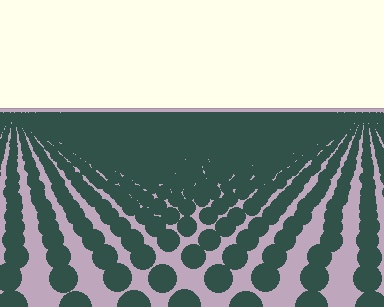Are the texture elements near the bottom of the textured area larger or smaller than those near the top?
Larger. Near the bottom, elements are closer to the viewer and appear at a bigger on-screen size.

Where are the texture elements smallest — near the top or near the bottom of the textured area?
Near the top.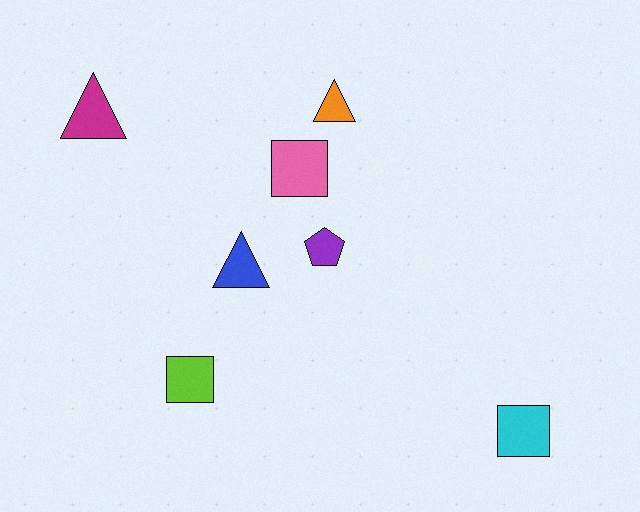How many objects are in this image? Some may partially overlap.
There are 7 objects.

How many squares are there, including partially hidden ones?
There are 3 squares.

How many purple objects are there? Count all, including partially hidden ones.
There is 1 purple object.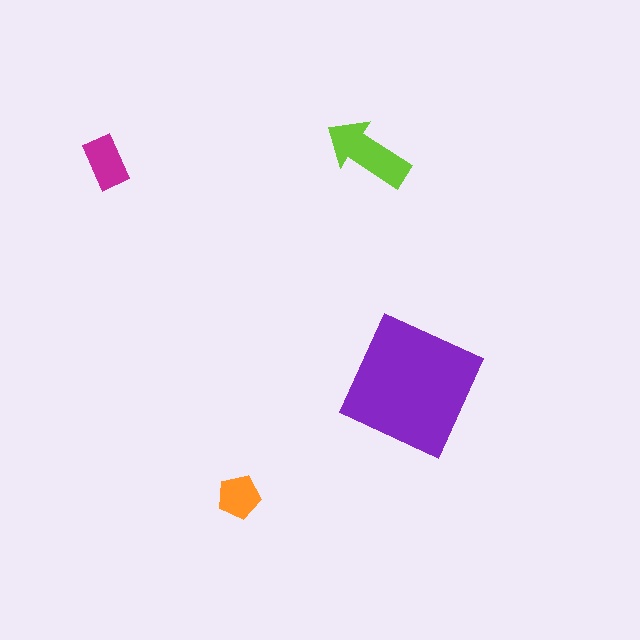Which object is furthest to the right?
The purple square is rightmost.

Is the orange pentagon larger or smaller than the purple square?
Smaller.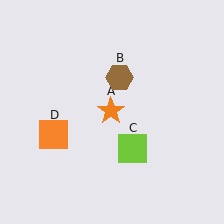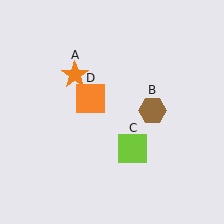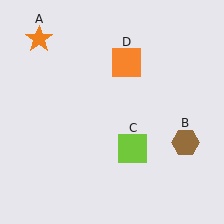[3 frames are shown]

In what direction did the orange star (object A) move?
The orange star (object A) moved up and to the left.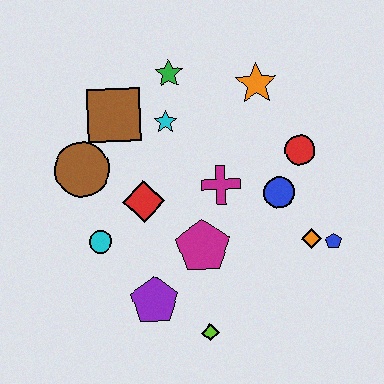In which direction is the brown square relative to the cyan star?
The brown square is to the left of the cyan star.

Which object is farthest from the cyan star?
The lime diamond is farthest from the cyan star.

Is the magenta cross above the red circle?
No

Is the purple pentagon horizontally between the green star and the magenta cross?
No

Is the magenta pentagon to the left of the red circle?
Yes